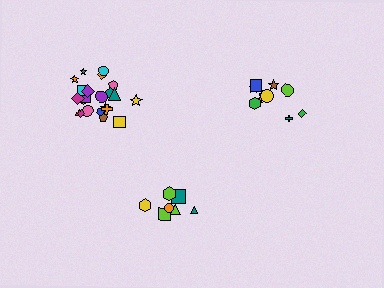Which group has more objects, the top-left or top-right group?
The top-left group.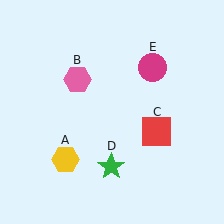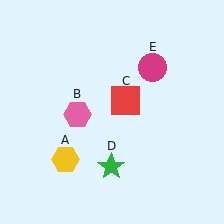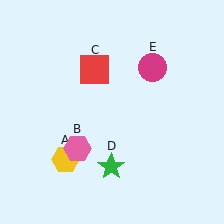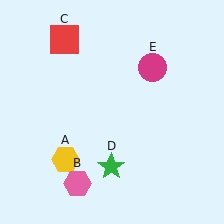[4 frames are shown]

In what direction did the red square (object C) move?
The red square (object C) moved up and to the left.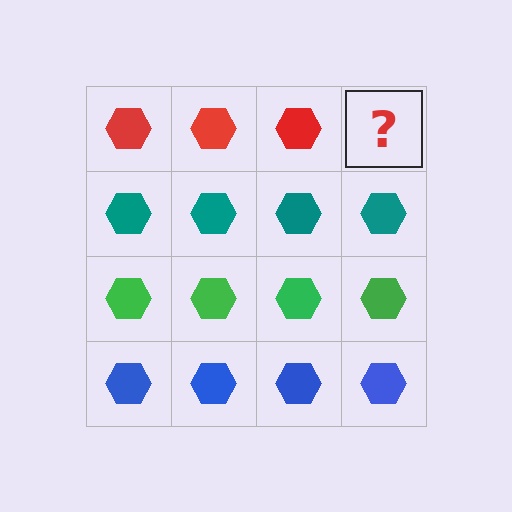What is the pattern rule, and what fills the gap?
The rule is that each row has a consistent color. The gap should be filled with a red hexagon.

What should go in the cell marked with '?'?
The missing cell should contain a red hexagon.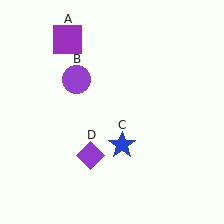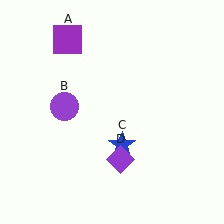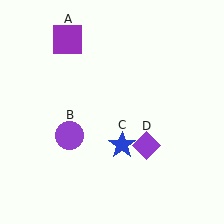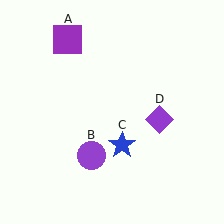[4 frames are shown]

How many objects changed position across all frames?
2 objects changed position: purple circle (object B), purple diamond (object D).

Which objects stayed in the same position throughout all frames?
Purple square (object A) and blue star (object C) remained stationary.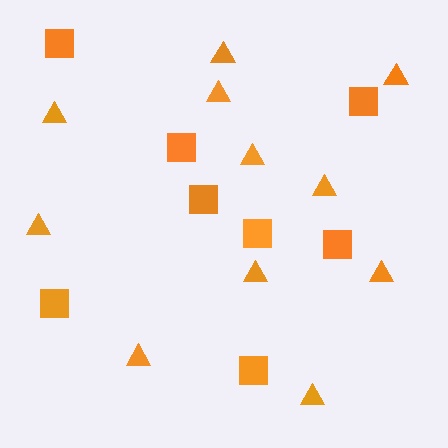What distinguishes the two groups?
There are 2 groups: one group of triangles (11) and one group of squares (8).